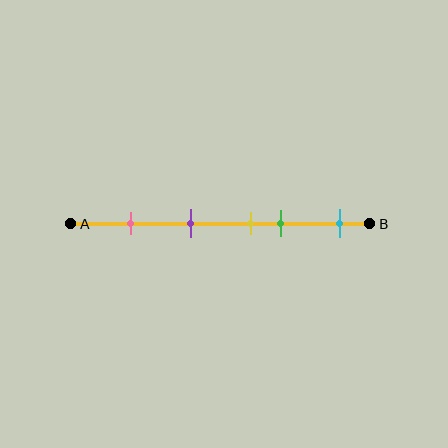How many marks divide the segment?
There are 5 marks dividing the segment.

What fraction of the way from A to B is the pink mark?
The pink mark is approximately 20% (0.2) of the way from A to B.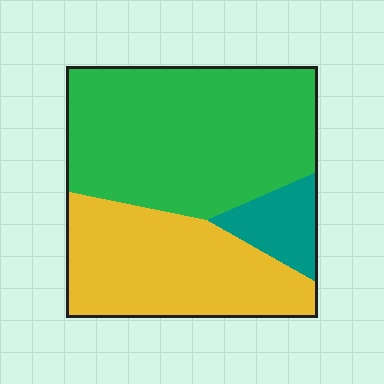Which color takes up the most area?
Green, at roughly 55%.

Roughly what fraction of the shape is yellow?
Yellow covers around 35% of the shape.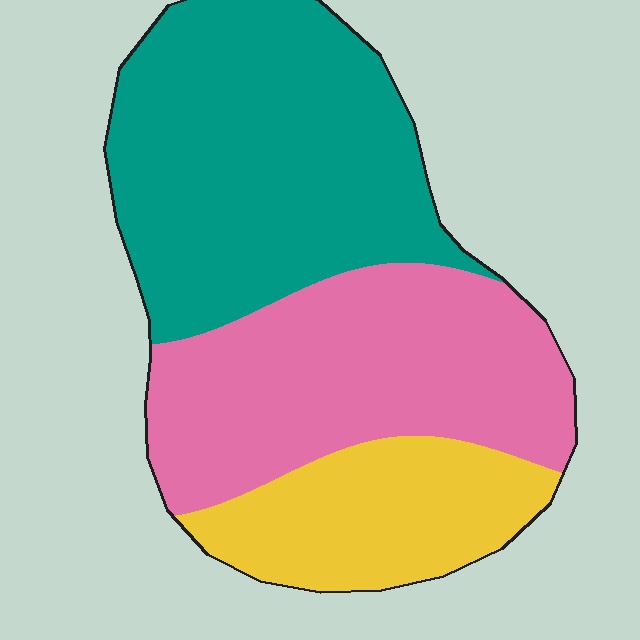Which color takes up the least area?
Yellow, at roughly 20%.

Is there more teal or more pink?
Teal.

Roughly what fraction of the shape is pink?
Pink covers roughly 35% of the shape.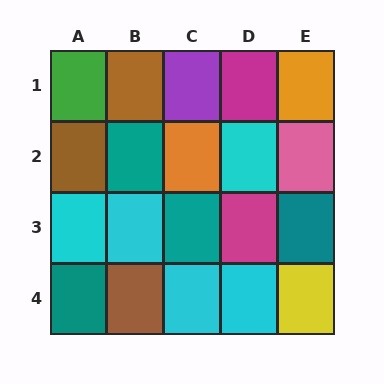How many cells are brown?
3 cells are brown.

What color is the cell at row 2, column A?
Brown.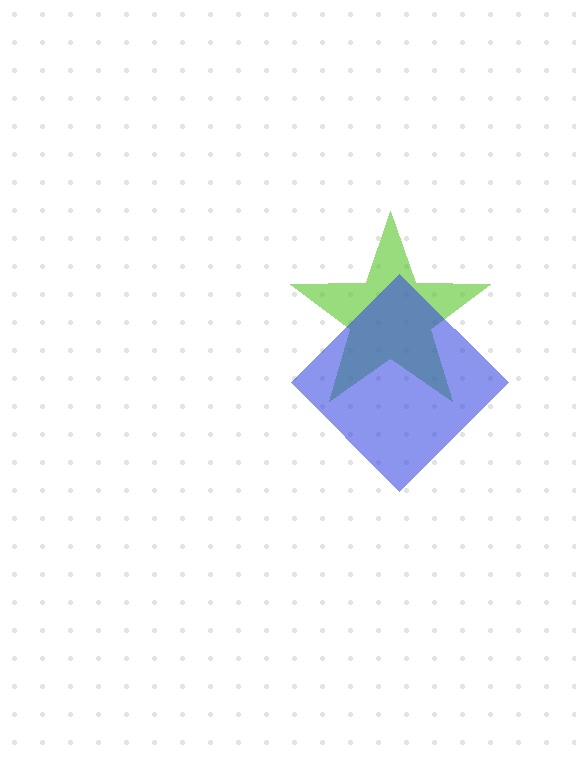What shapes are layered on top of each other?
The layered shapes are: a lime star, a blue diamond.